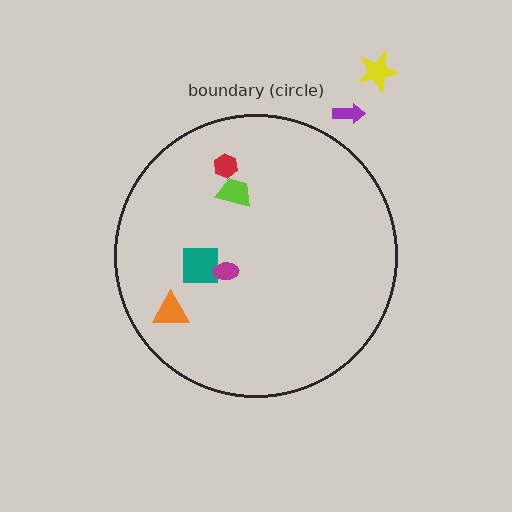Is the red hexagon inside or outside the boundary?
Inside.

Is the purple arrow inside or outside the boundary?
Outside.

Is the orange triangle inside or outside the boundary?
Inside.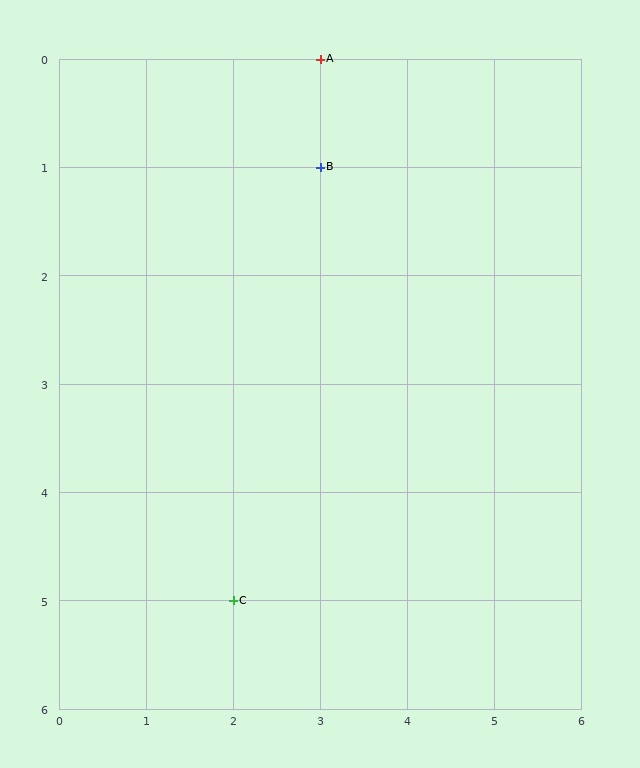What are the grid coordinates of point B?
Point B is at grid coordinates (3, 1).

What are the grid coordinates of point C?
Point C is at grid coordinates (2, 5).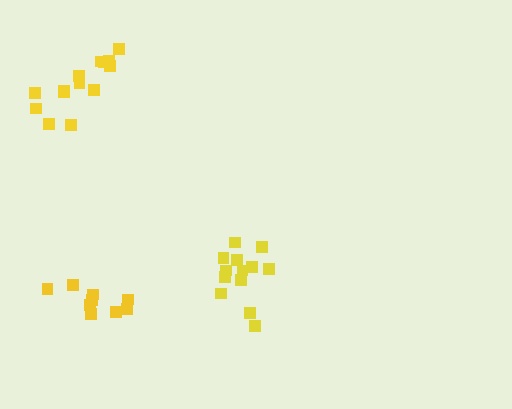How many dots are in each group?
Group 1: 13 dots, Group 2: 9 dots, Group 3: 14 dots (36 total).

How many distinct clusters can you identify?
There are 3 distinct clusters.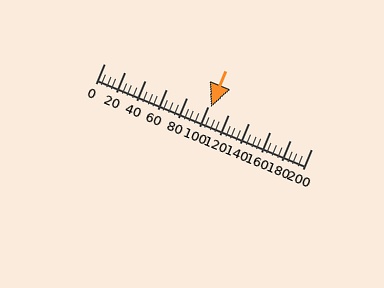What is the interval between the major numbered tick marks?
The major tick marks are spaced 20 units apart.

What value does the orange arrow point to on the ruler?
The orange arrow points to approximately 103.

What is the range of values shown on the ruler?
The ruler shows values from 0 to 200.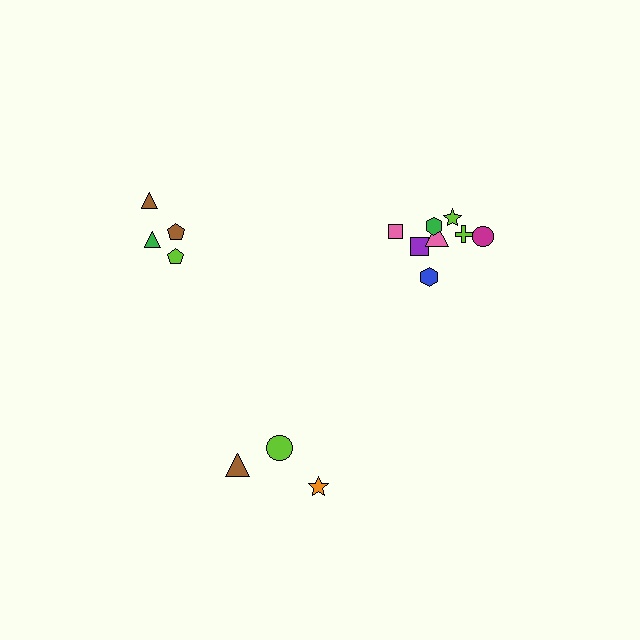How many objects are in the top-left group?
There are 4 objects.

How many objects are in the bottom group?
There are 3 objects.